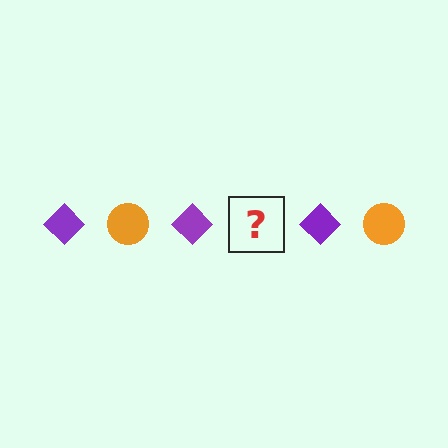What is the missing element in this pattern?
The missing element is an orange circle.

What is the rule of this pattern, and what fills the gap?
The rule is that the pattern alternates between purple diamond and orange circle. The gap should be filled with an orange circle.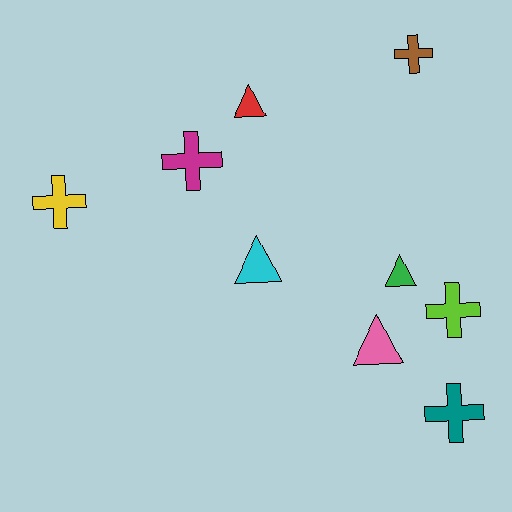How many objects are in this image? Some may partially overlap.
There are 9 objects.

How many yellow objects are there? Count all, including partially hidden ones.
There is 1 yellow object.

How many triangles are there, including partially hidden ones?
There are 4 triangles.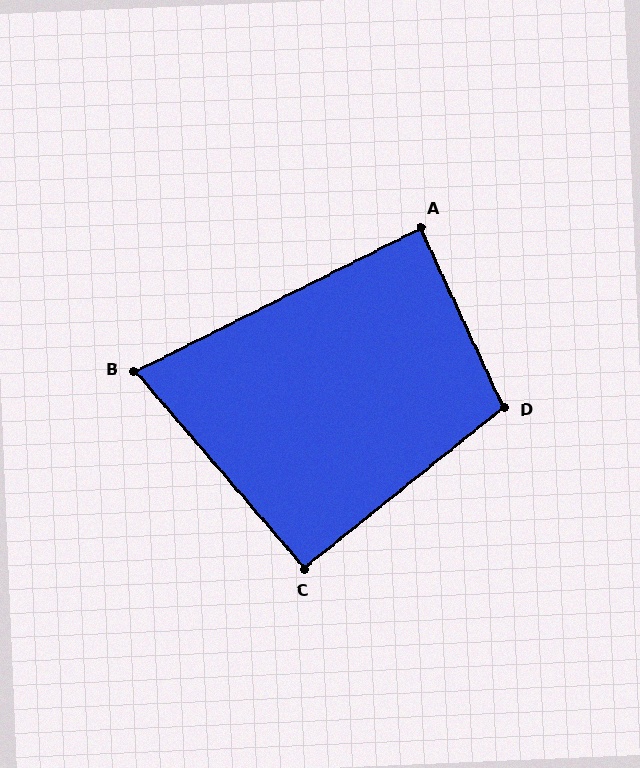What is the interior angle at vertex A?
Approximately 88 degrees (approximately right).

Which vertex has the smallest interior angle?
B, at approximately 76 degrees.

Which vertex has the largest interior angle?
D, at approximately 104 degrees.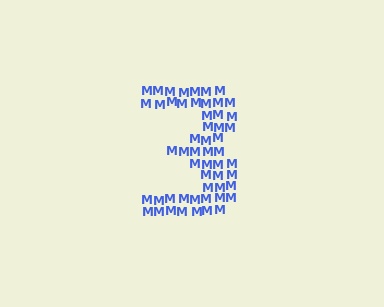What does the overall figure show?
The overall figure shows the digit 3.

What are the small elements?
The small elements are letter M's.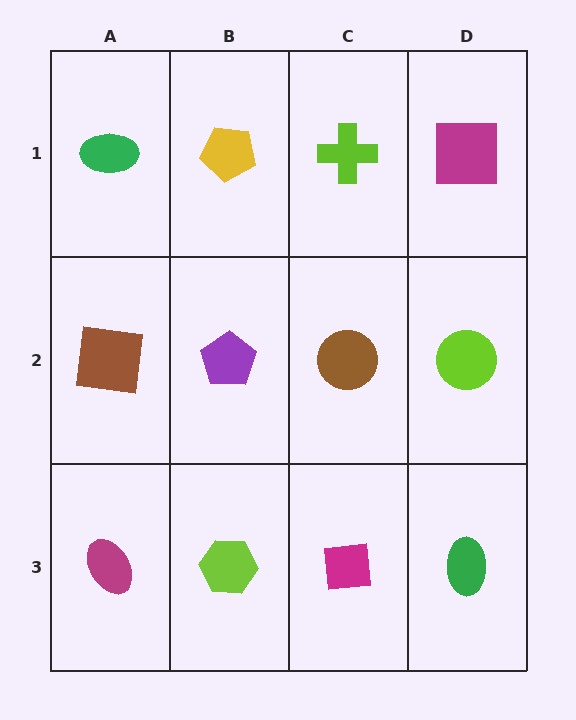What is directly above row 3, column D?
A lime circle.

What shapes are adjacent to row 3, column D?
A lime circle (row 2, column D), a magenta square (row 3, column C).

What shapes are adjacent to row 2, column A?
A green ellipse (row 1, column A), a magenta ellipse (row 3, column A), a purple pentagon (row 2, column B).